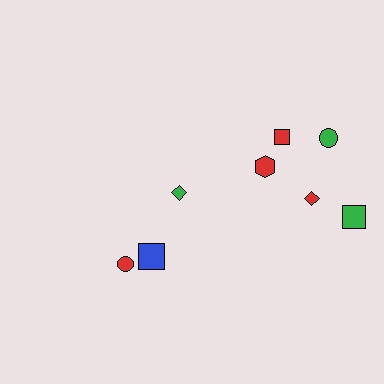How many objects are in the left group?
There are 3 objects.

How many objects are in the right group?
There are 5 objects.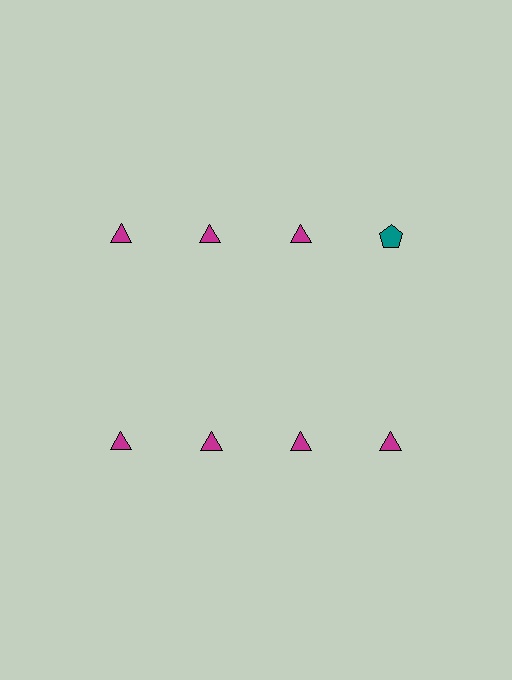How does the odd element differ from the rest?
It differs in both color (teal instead of magenta) and shape (pentagon instead of triangle).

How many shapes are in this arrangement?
There are 8 shapes arranged in a grid pattern.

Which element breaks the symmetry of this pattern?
The teal pentagon in the top row, second from right column breaks the symmetry. All other shapes are magenta triangles.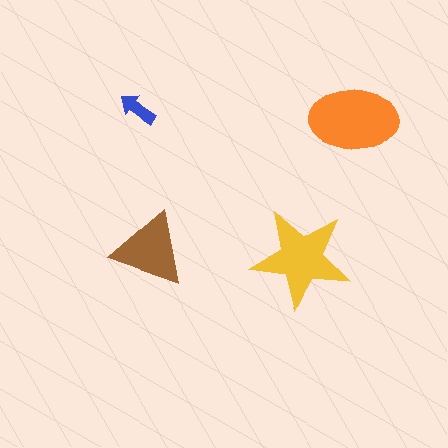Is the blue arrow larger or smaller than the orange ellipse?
Smaller.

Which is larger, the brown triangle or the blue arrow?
The brown triangle.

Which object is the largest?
The orange ellipse.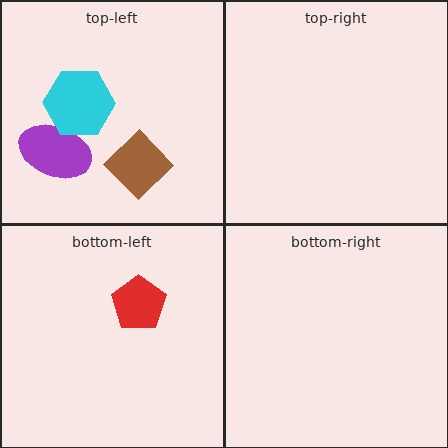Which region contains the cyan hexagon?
The top-left region.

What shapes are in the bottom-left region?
The red pentagon.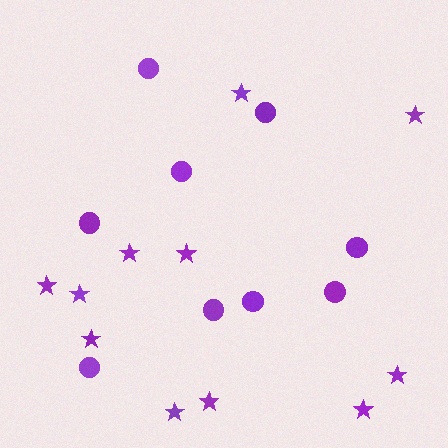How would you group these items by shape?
There are 2 groups: one group of stars (11) and one group of circles (9).